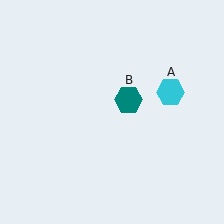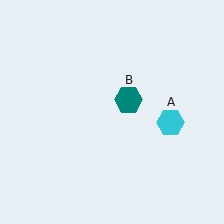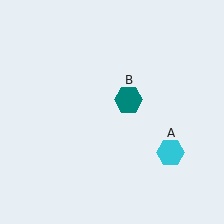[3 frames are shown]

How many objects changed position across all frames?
1 object changed position: cyan hexagon (object A).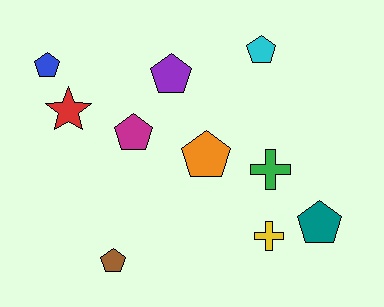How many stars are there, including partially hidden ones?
There is 1 star.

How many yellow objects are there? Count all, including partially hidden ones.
There is 1 yellow object.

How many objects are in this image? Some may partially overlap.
There are 10 objects.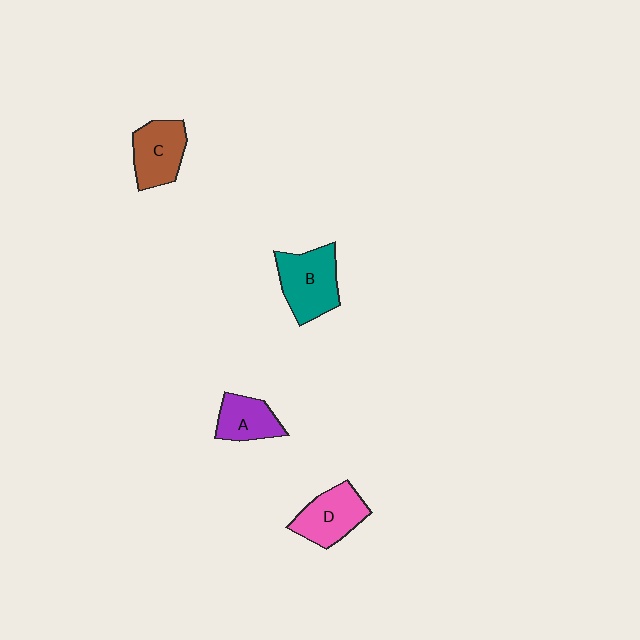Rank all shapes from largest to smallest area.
From largest to smallest: B (teal), D (pink), C (brown), A (purple).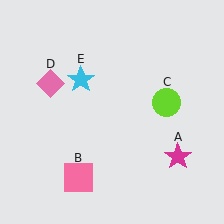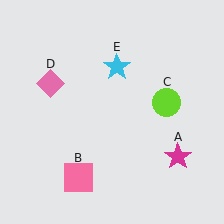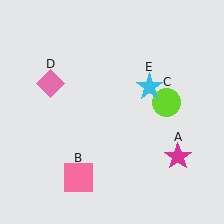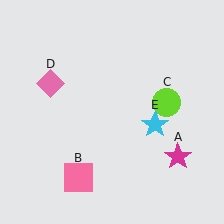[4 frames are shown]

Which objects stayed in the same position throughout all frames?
Magenta star (object A) and pink square (object B) and lime circle (object C) and pink diamond (object D) remained stationary.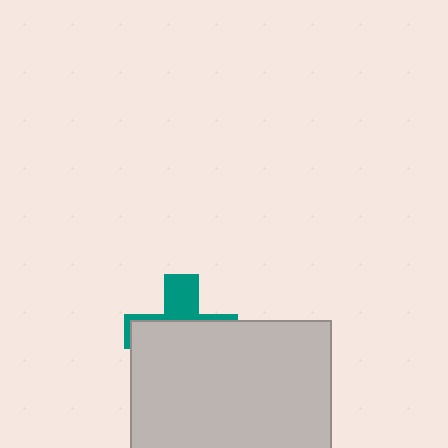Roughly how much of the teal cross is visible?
A small part of it is visible (roughly 33%).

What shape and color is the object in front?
The object in front is a light gray rectangle.